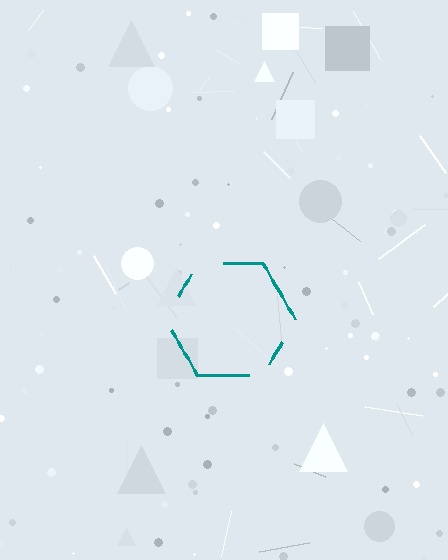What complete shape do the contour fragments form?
The contour fragments form a hexagon.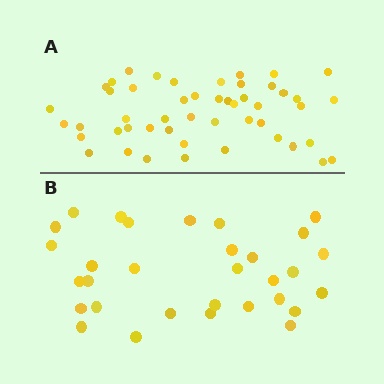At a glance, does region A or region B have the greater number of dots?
Region A (the top region) has more dots.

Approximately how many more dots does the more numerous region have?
Region A has approximately 20 more dots than region B.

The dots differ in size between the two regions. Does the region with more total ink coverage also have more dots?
No. Region B has more total ink coverage because its dots are larger, but region A actually contains more individual dots. Total area can be misleading — the number of items is what matters here.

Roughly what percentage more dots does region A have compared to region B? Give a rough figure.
About 60% more.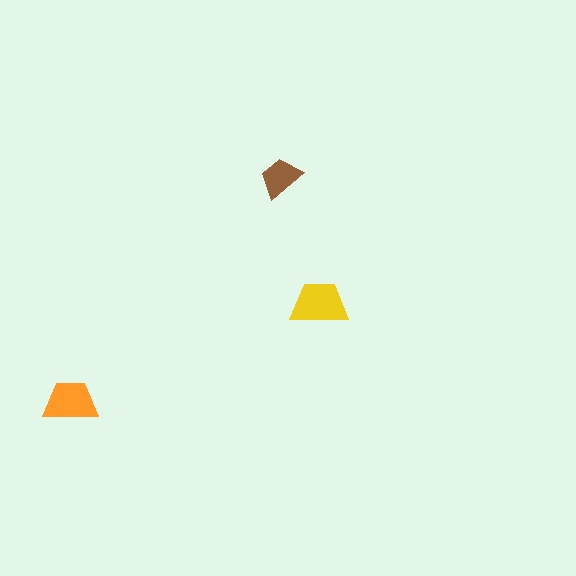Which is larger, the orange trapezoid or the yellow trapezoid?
The yellow one.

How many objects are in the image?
There are 3 objects in the image.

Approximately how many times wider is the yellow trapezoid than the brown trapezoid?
About 1.5 times wider.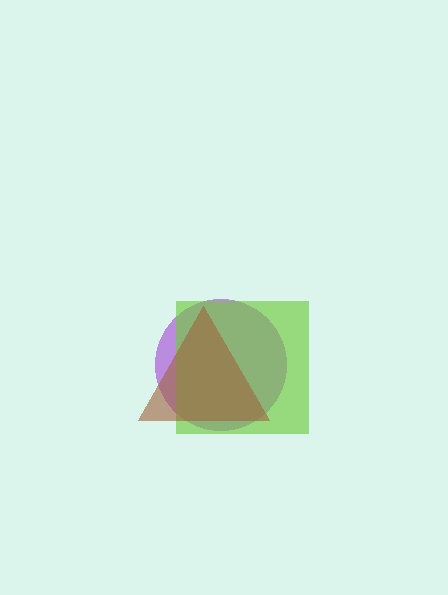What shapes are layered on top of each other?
The layered shapes are: a purple circle, a lime square, a brown triangle.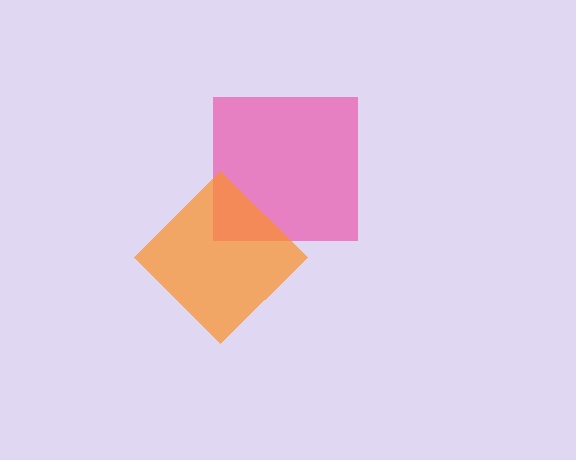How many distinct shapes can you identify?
There are 2 distinct shapes: a pink square, an orange diamond.